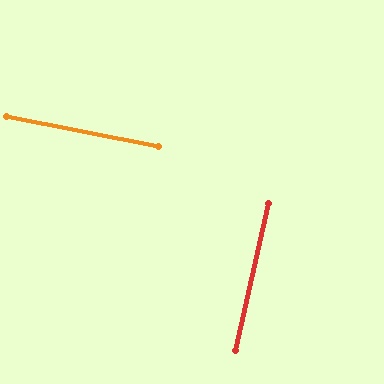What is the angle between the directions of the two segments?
Approximately 89 degrees.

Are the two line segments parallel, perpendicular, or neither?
Perpendicular — they meet at approximately 89°.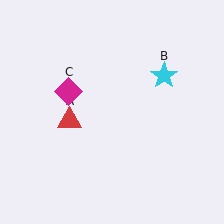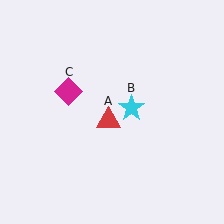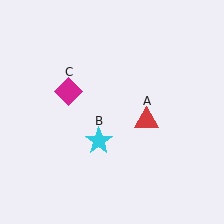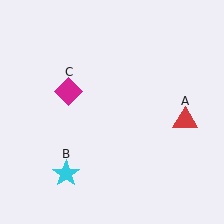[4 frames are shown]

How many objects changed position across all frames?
2 objects changed position: red triangle (object A), cyan star (object B).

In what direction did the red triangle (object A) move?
The red triangle (object A) moved right.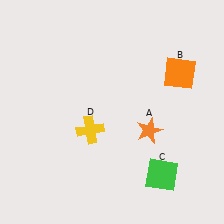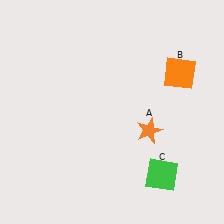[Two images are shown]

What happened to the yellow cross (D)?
The yellow cross (D) was removed in Image 2. It was in the bottom-left area of Image 1.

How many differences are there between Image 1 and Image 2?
There is 1 difference between the two images.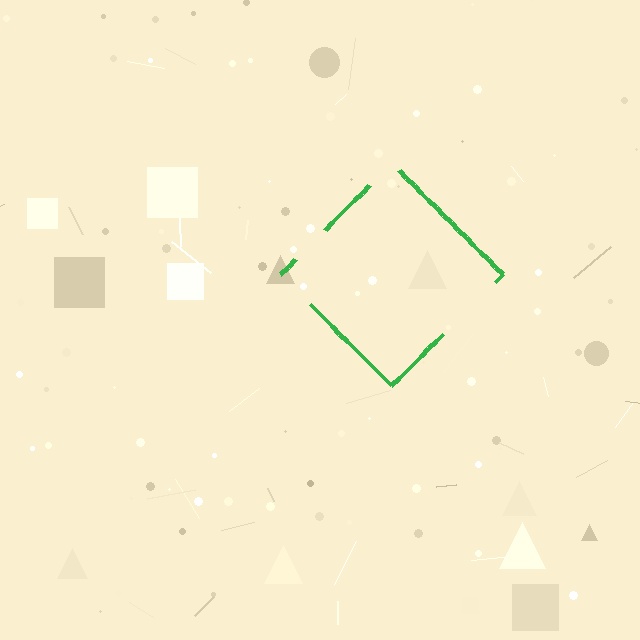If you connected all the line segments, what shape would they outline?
They would outline a diamond.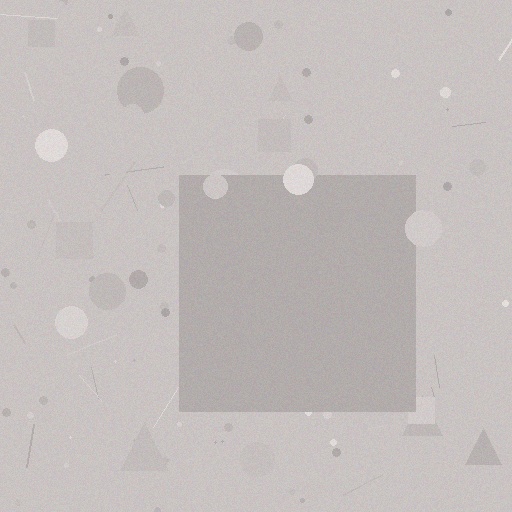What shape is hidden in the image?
A square is hidden in the image.